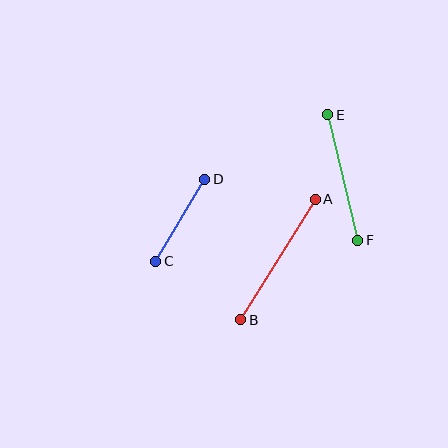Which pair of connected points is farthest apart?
Points A and B are farthest apart.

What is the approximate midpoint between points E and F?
The midpoint is at approximately (343, 178) pixels.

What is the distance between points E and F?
The distance is approximately 129 pixels.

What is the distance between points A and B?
The distance is approximately 142 pixels.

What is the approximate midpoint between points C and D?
The midpoint is at approximately (180, 220) pixels.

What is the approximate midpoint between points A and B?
The midpoint is at approximately (278, 260) pixels.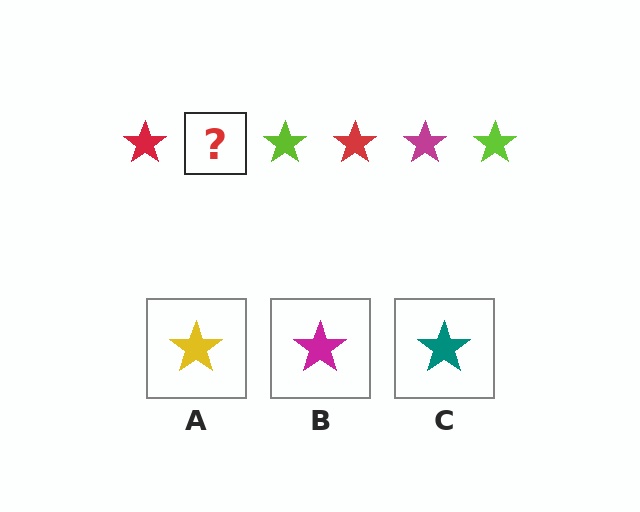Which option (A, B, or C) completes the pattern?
B.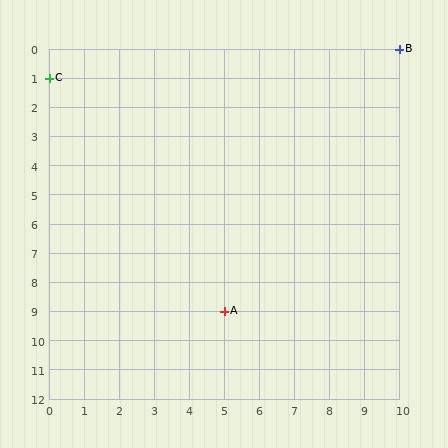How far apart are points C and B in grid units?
Points C and B are 10 columns and 1 row apart (about 10.0 grid units diagonally).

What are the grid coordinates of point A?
Point A is at grid coordinates (5, 9).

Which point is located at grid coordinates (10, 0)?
Point B is at (10, 0).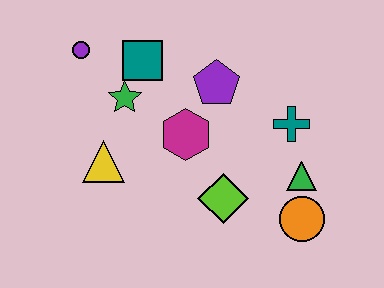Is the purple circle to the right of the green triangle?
No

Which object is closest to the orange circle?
The green triangle is closest to the orange circle.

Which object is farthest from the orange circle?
The purple circle is farthest from the orange circle.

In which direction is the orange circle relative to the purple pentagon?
The orange circle is below the purple pentagon.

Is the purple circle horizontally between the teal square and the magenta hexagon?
No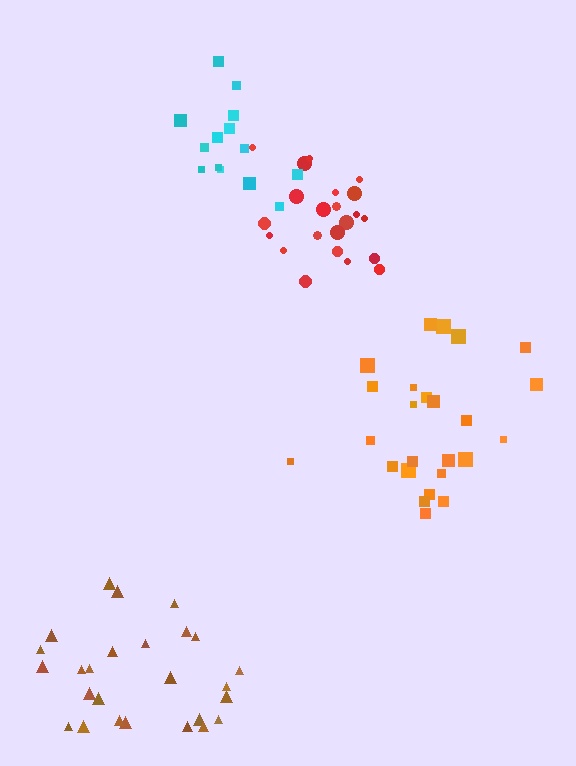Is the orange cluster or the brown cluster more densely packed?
Orange.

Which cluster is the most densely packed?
Red.